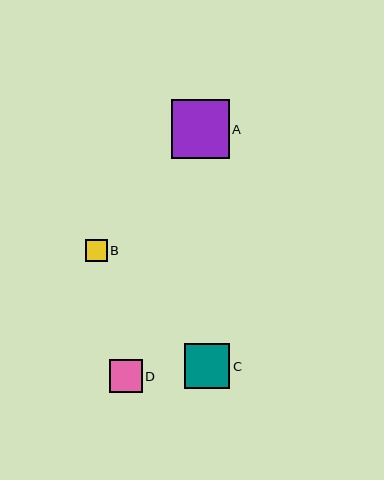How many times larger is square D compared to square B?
Square D is approximately 1.5 times the size of square B.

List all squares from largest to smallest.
From largest to smallest: A, C, D, B.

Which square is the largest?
Square A is the largest with a size of approximately 58 pixels.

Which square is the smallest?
Square B is the smallest with a size of approximately 22 pixels.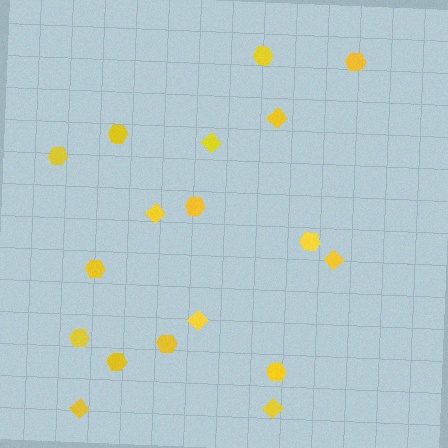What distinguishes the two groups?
There are 2 groups: one group of hexagons (11) and one group of diamonds (7).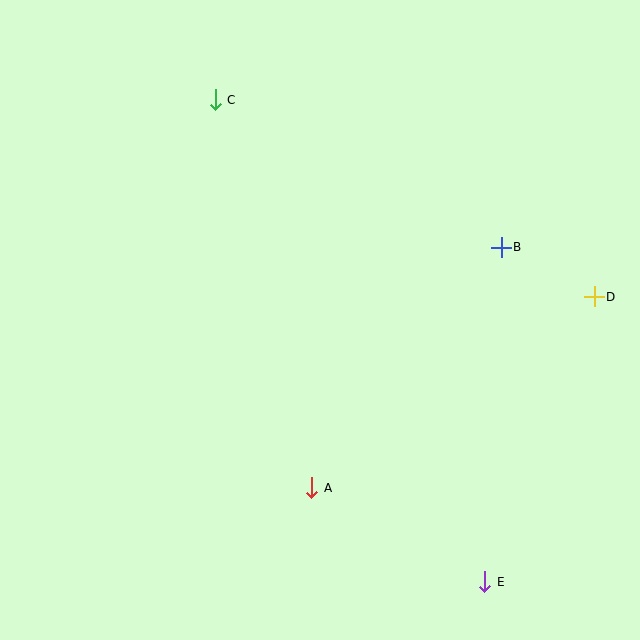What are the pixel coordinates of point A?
Point A is at (312, 488).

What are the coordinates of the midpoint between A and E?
The midpoint between A and E is at (398, 535).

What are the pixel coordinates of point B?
Point B is at (501, 247).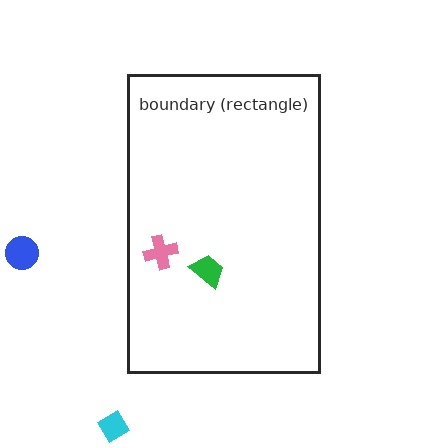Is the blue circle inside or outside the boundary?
Outside.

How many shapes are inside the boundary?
2 inside, 2 outside.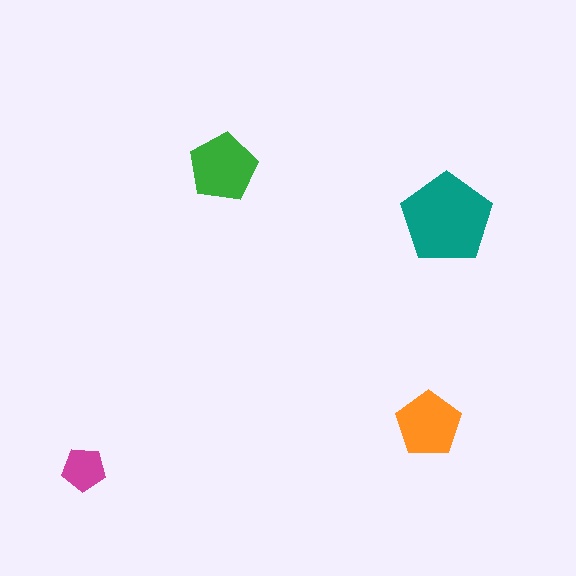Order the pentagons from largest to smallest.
the teal one, the green one, the orange one, the magenta one.